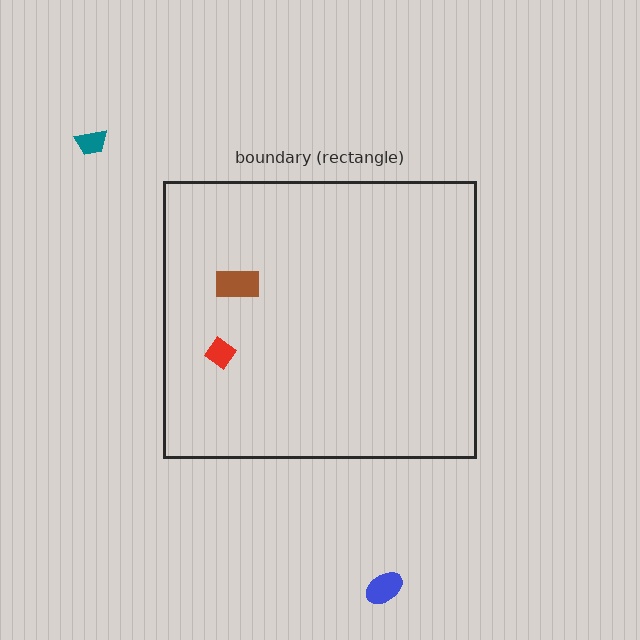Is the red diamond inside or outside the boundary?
Inside.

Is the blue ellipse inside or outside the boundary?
Outside.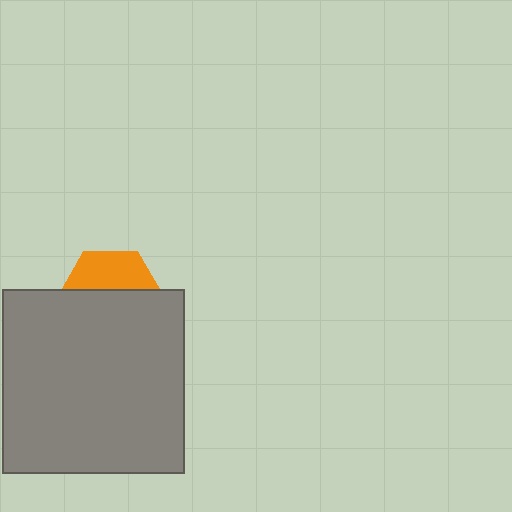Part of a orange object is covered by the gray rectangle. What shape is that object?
It is a hexagon.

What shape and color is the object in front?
The object in front is a gray rectangle.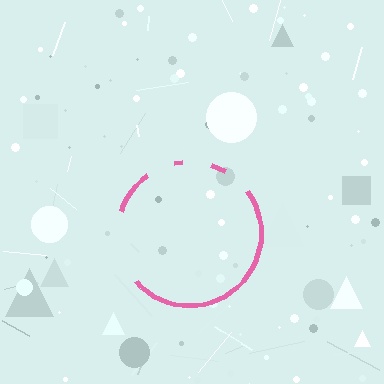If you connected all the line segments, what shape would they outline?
They would outline a circle.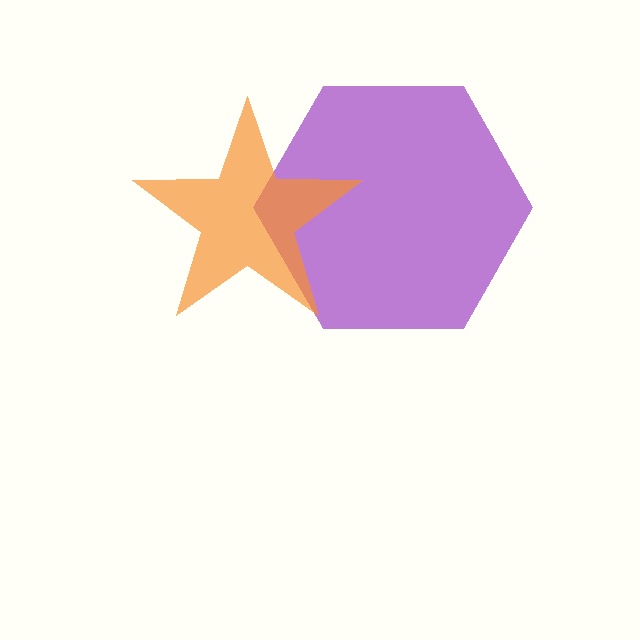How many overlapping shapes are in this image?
There are 2 overlapping shapes in the image.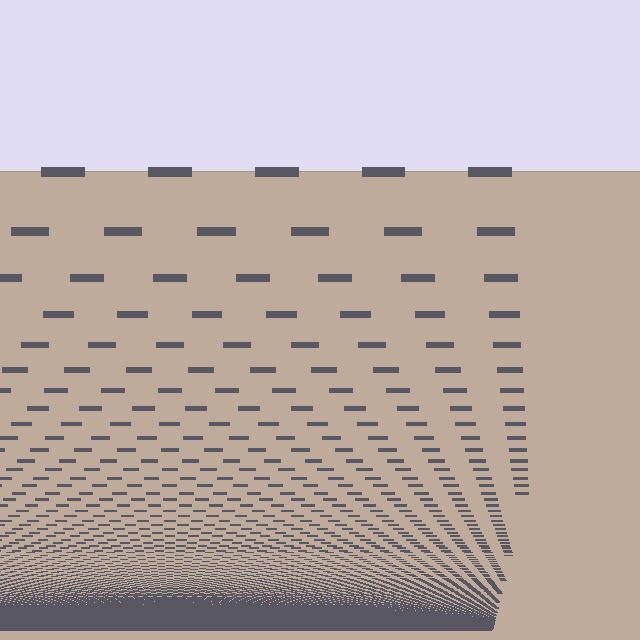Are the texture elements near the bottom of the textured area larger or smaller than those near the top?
Smaller. The gradient is inverted — elements near the bottom are smaller and denser.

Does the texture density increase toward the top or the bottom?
Density increases toward the bottom.